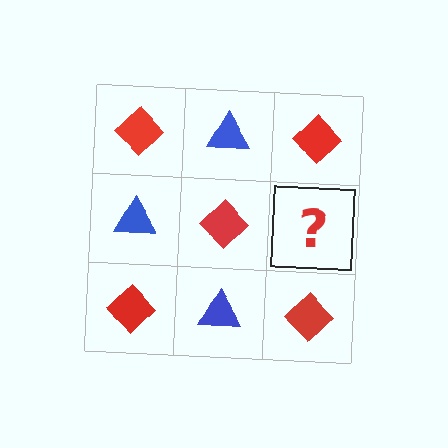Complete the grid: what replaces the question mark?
The question mark should be replaced with a blue triangle.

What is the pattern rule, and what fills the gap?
The rule is that it alternates red diamond and blue triangle in a checkerboard pattern. The gap should be filled with a blue triangle.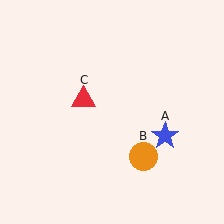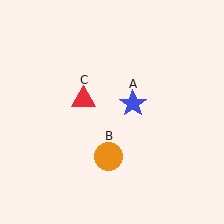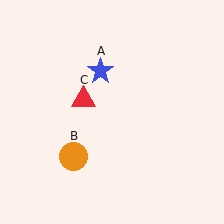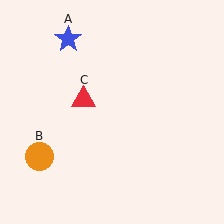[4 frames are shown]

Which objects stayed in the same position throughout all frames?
Red triangle (object C) remained stationary.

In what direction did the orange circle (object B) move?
The orange circle (object B) moved left.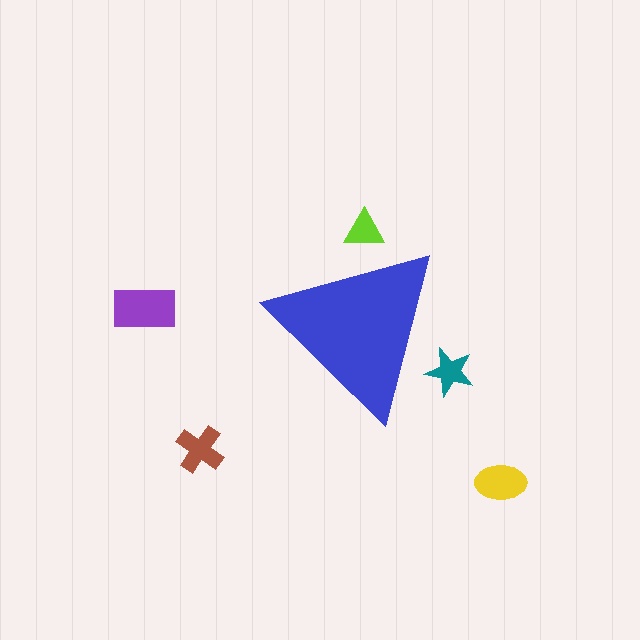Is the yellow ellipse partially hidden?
No, the yellow ellipse is fully visible.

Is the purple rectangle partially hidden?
No, the purple rectangle is fully visible.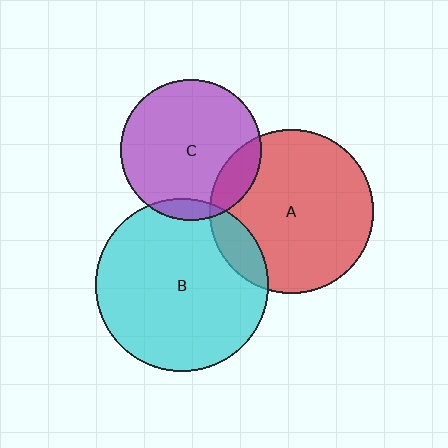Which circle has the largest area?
Circle B (cyan).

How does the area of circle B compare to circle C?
Approximately 1.5 times.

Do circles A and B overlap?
Yes.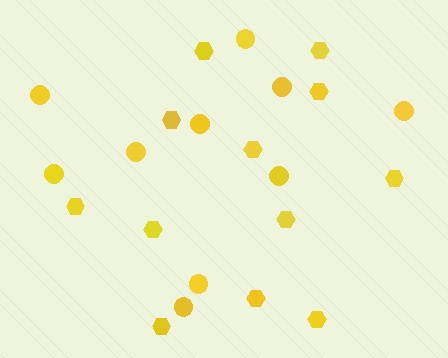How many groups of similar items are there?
There are 2 groups: one group of circles (10) and one group of hexagons (12).